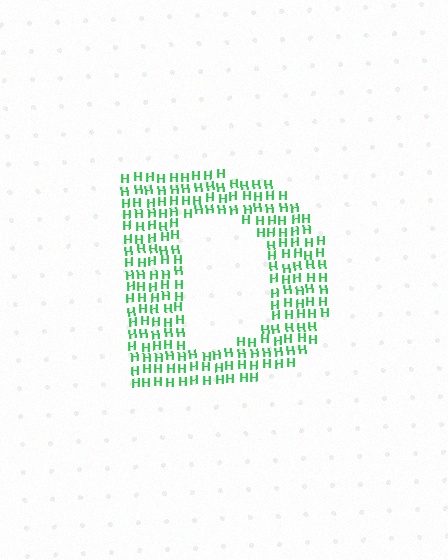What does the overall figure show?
The overall figure shows the letter D.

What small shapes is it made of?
It is made of small letter H's.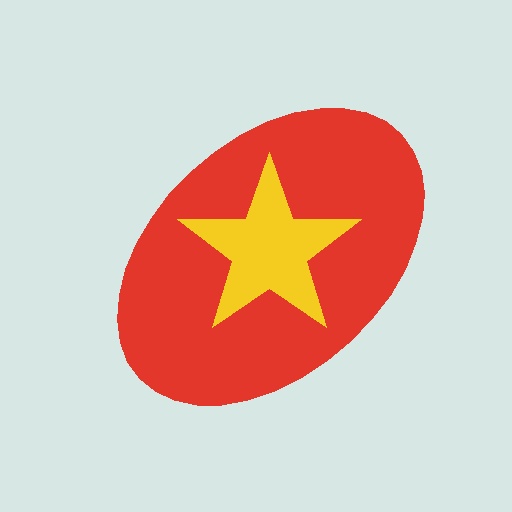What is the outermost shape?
The red ellipse.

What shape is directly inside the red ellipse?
The yellow star.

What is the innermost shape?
The yellow star.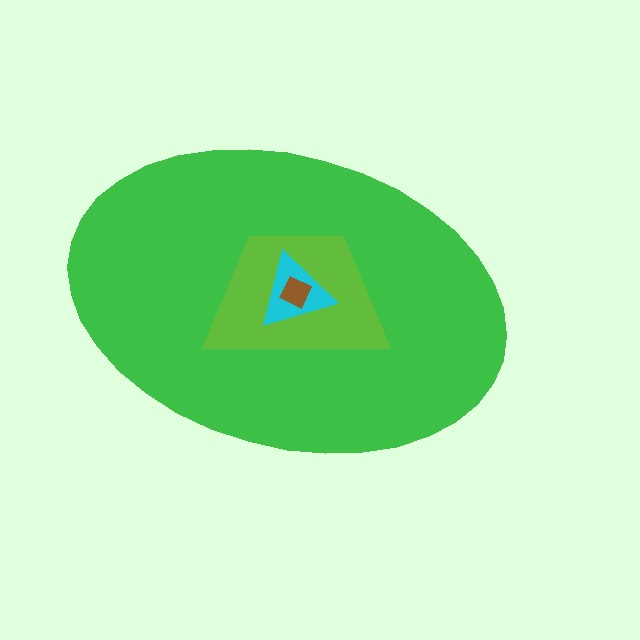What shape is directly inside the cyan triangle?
The brown square.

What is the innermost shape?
The brown square.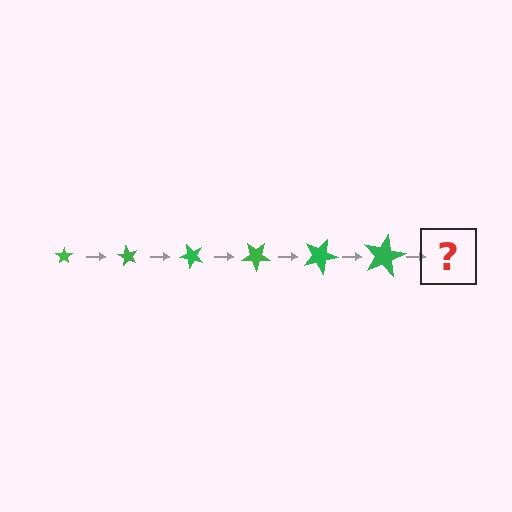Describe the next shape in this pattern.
It should be a star, larger than the previous one and rotated 360 degrees from the start.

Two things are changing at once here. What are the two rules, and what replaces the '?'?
The two rules are that the star grows larger each step and it rotates 60 degrees each step. The '?' should be a star, larger than the previous one and rotated 360 degrees from the start.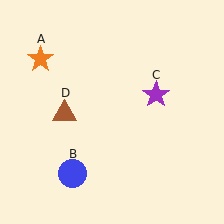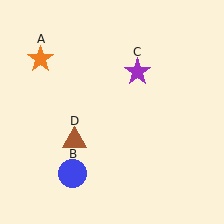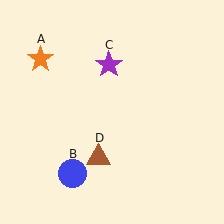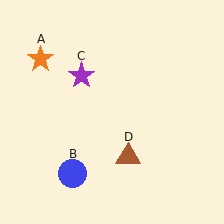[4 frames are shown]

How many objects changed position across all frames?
2 objects changed position: purple star (object C), brown triangle (object D).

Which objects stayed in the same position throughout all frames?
Orange star (object A) and blue circle (object B) remained stationary.